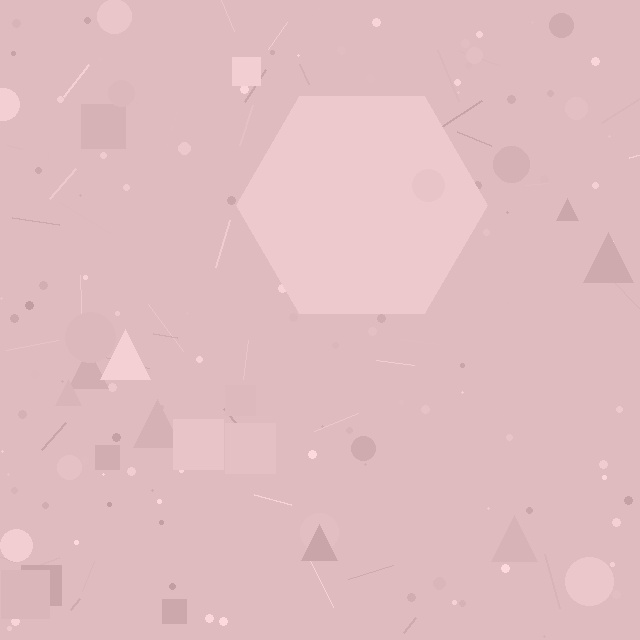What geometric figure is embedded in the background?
A hexagon is embedded in the background.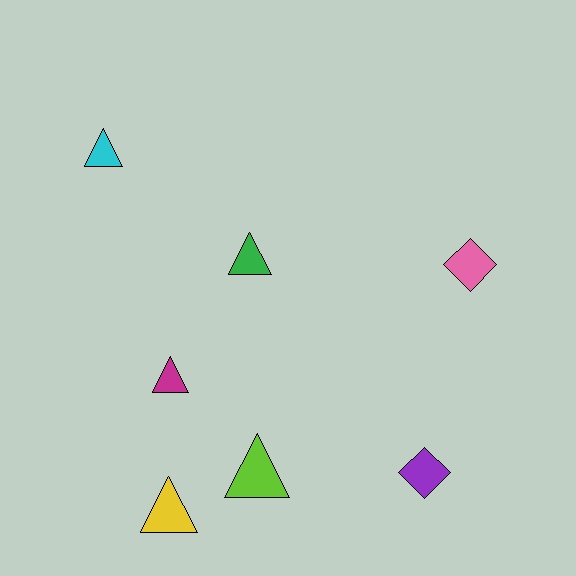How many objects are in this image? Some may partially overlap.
There are 7 objects.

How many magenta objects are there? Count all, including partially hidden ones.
There is 1 magenta object.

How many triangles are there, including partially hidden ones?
There are 5 triangles.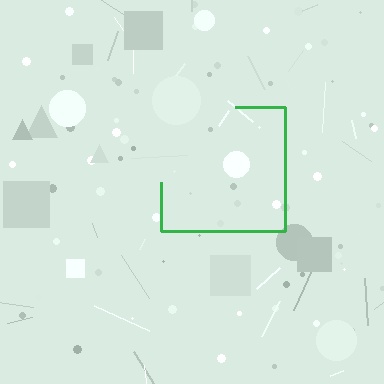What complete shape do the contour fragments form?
The contour fragments form a square.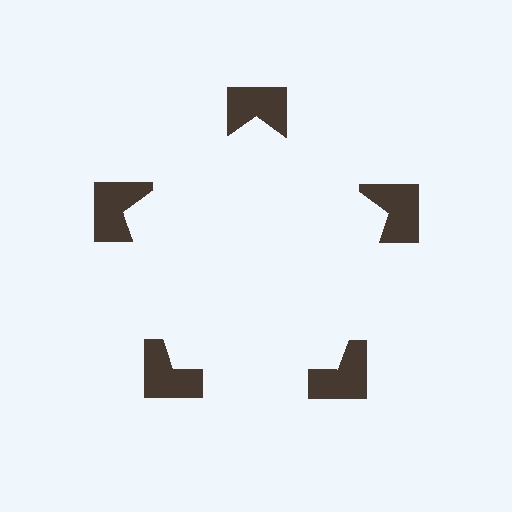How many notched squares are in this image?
There are 5 — one at each vertex of the illusory pentagon.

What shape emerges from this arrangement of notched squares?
An illusory pentagon — its edges are inferred from the aligned wedge cuts in the notched squares, not physically drawn.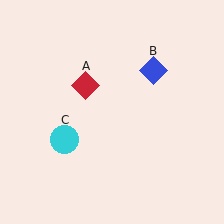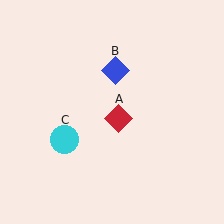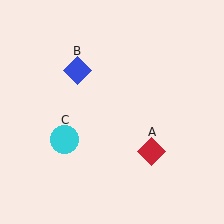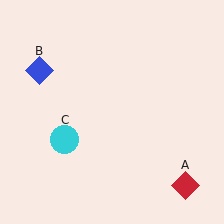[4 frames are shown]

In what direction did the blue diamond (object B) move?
The blue diamond (object B) moved left.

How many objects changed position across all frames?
2 objects changed position: red diamond (object A), blue diamond (object B).